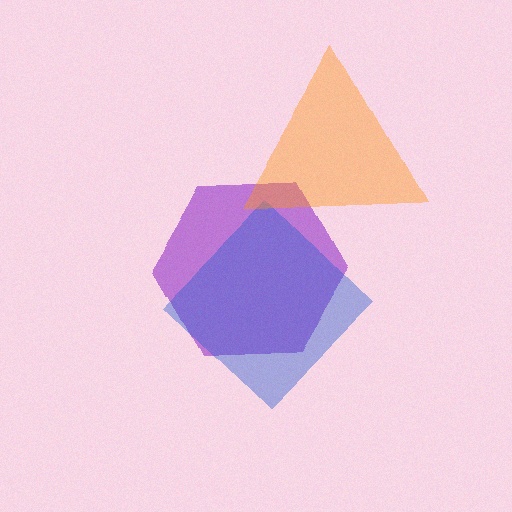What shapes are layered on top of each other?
The layered shapes are: a purple hexagon, a blue diamond, an orange triangle.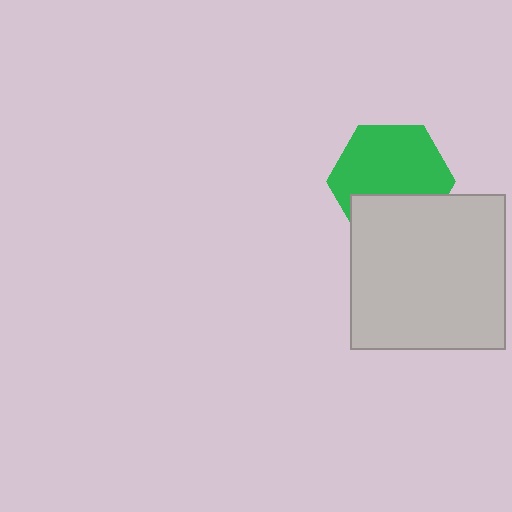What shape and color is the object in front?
The object in front is a light gray square.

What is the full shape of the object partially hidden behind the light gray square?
The partially hidden object is a green hexagon.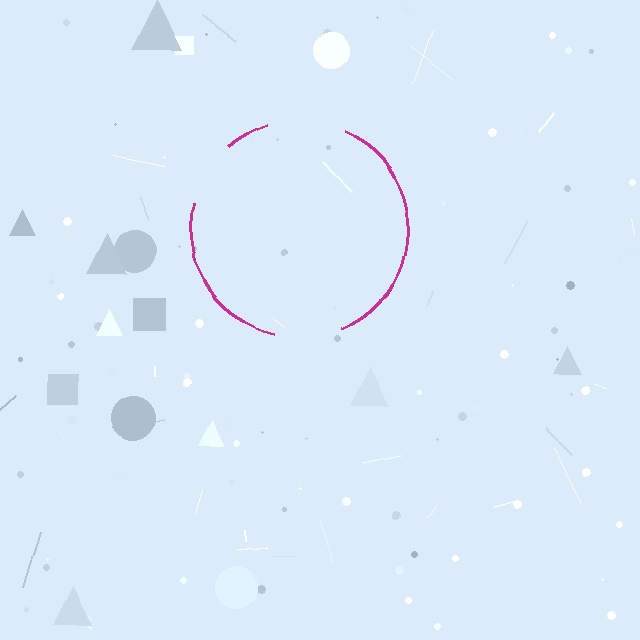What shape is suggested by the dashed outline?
The dashed outline suggests a circle.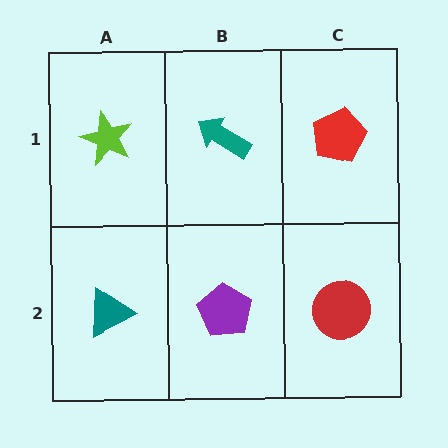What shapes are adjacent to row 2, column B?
A teal arrow (row 1, column B), a teal triangle (row 2, column A), a red circle (row 2, column C).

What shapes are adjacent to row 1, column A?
A teal triangle (row 2, column A), a teal arrow (row 1, column B).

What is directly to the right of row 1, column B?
A red pentagon.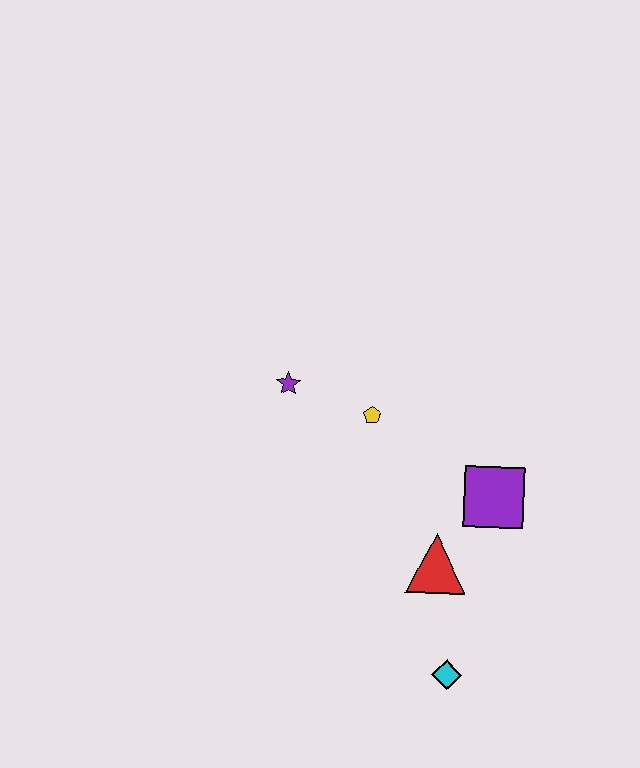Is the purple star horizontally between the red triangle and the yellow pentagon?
No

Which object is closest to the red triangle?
The purple square is closest to the red triangle.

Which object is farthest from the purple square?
The purple star is farthest from the purple square.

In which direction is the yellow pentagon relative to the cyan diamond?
The yellow pentagon is above the cyan diamond.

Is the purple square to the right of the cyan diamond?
Yes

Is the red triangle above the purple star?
No